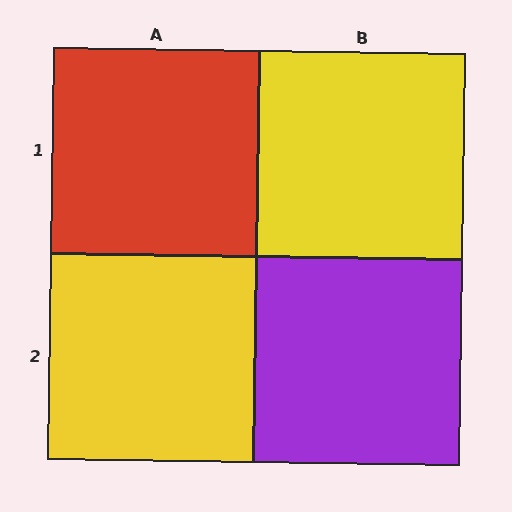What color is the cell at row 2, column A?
Yellow.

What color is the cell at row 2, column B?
Purple.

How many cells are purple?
1 cell is purple.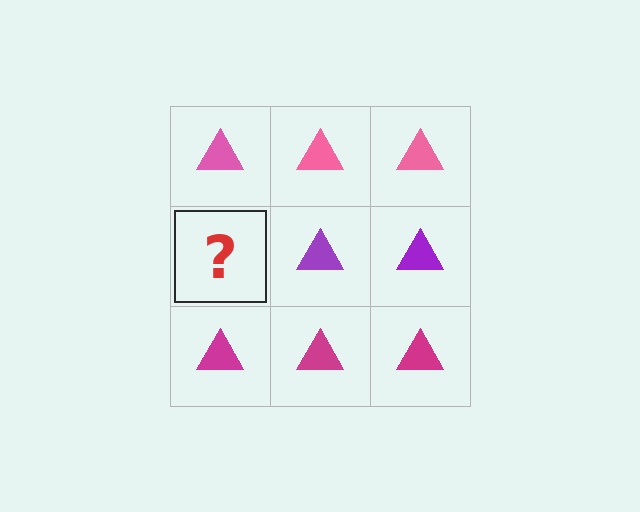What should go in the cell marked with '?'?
The missing cell should contain a purple triangle.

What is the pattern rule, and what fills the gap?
The rule is that each row has a consistent color. The gap should be filled with a purple triangle.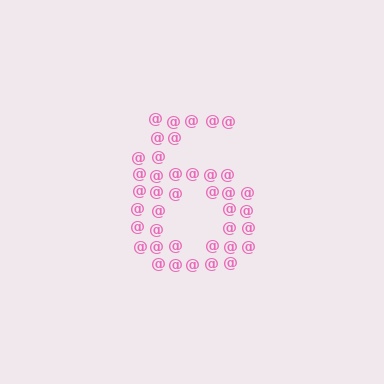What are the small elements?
The small elements are at signs.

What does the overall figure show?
The overall figure shows the digit 6.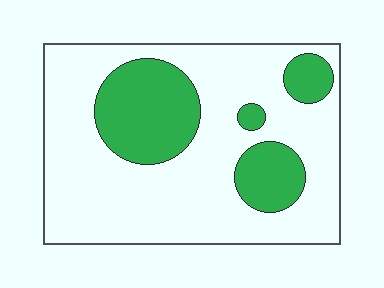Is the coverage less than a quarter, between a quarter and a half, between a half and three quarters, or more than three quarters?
Between a quarter and a half.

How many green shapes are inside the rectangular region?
4.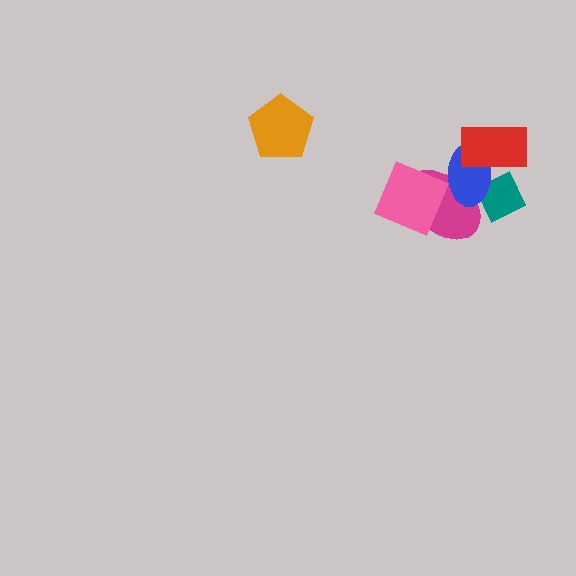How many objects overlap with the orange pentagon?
0 objects overlap with the orange pentagon.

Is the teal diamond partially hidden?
Yes, it is partially covered by another shape.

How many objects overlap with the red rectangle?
2 objects overlap with the red rectangle.